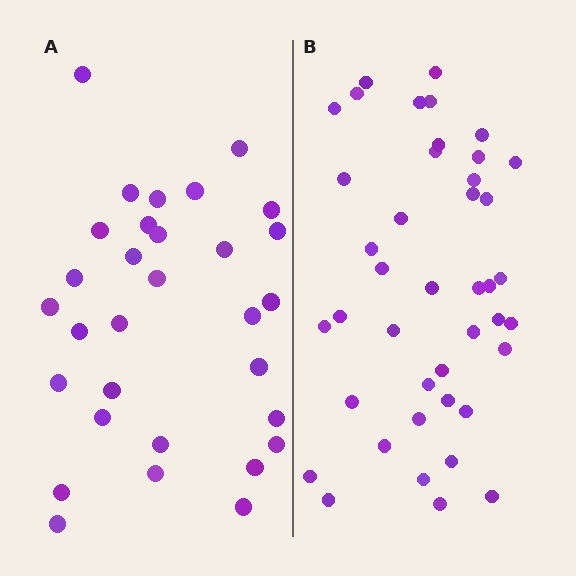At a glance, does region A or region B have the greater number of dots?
Region B (the right region) has more dots.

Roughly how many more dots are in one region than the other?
Region B has roughly 12 or so more dots than region A.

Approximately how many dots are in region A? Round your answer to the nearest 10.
About 30 dots. (The exact count is 31, which rounds to 30.)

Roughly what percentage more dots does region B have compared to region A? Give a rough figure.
About 35% more.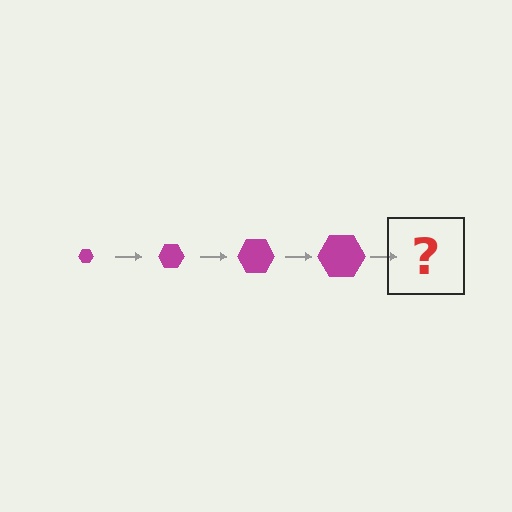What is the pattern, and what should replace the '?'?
The pattern is that the hexagon gets progressively larger each step. The '?' should be a magenta hexagon, larger than the previous one.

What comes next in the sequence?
The next element should be a magenta hexagon, larger than the previous one.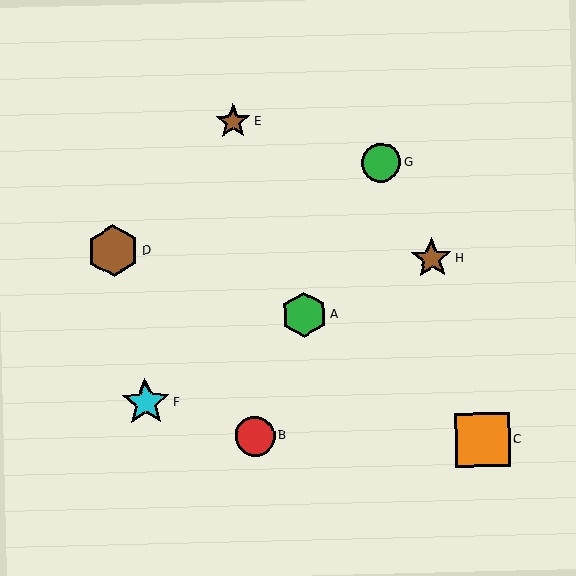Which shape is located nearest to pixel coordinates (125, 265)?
The brown hexagon (labeled D) at (113, 251) is nearest to that location.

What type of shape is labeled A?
Shape A is a green hexagon.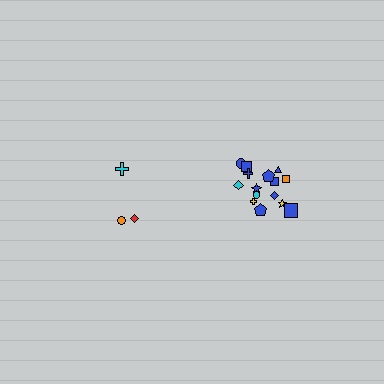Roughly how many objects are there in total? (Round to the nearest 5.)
Roughly 20 objects in total.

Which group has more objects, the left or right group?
The right group.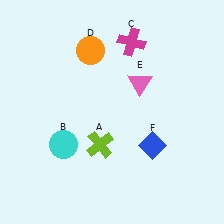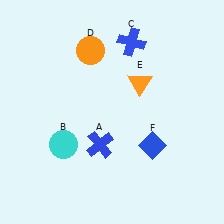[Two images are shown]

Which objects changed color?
A changed from lime to blue. C changed from magenta to blue. E changed from pink to orange.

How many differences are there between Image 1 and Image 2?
There are 3 differences between the two images.